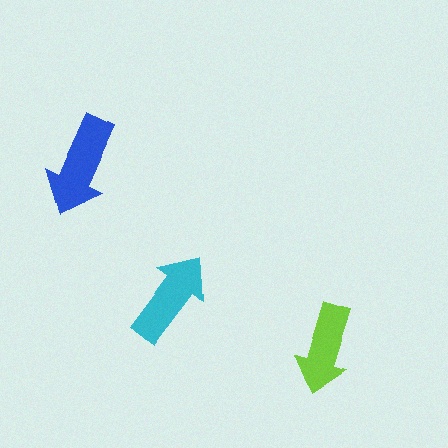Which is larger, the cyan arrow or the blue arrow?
The blue one.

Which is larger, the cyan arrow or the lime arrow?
The cyan one.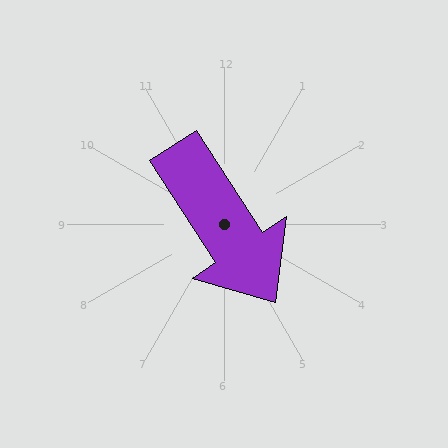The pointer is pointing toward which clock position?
Roughly 5 o'clock.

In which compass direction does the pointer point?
Southeast.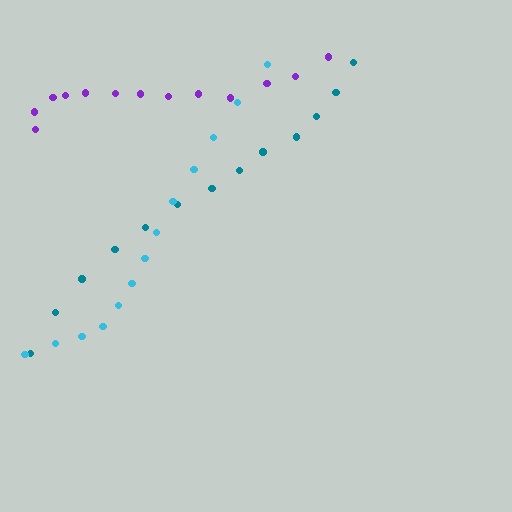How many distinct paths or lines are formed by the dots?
There are 3 distinct paths.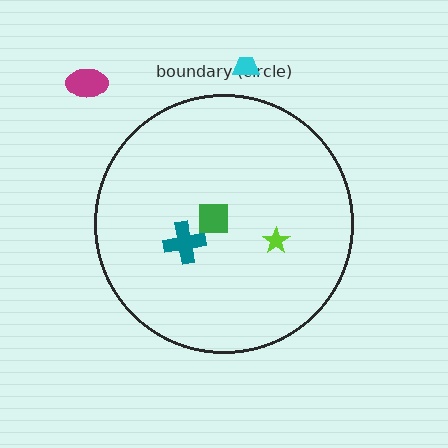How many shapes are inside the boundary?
3 inside, 2 outside.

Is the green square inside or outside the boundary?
Inside.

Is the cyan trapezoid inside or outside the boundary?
Outside.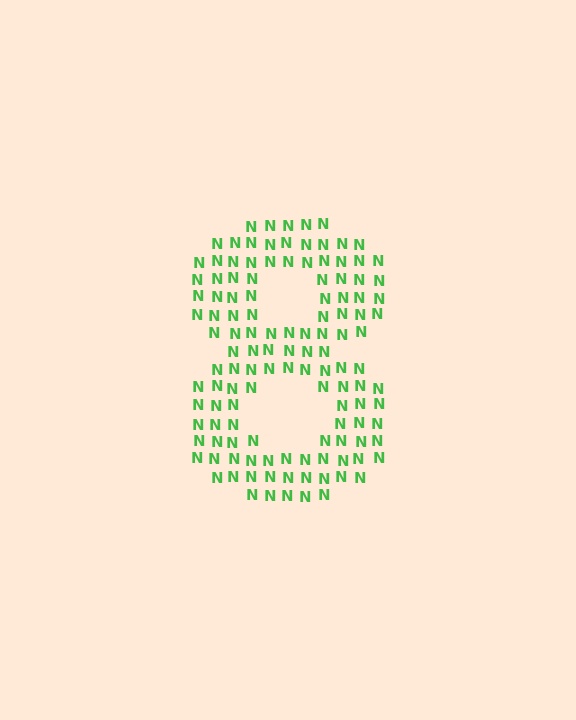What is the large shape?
The large shape is the digit 8.